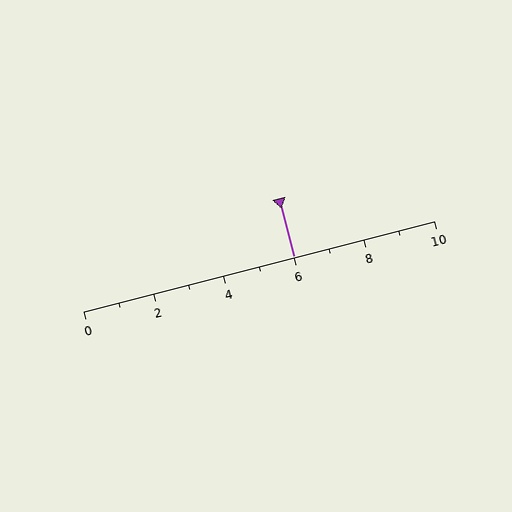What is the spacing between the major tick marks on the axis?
The major ticks are spaced 2 apart.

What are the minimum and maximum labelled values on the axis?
The axis runs from 0 to 10.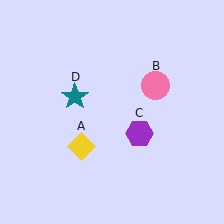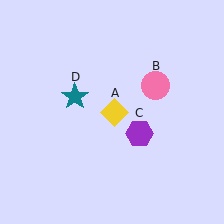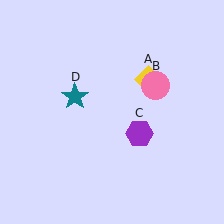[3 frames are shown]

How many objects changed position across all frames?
1 object changed position: yellow diamond (object A).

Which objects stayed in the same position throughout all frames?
Pink circle (object B) and purple hexagon (object C) and teal star (object D) remained stationary.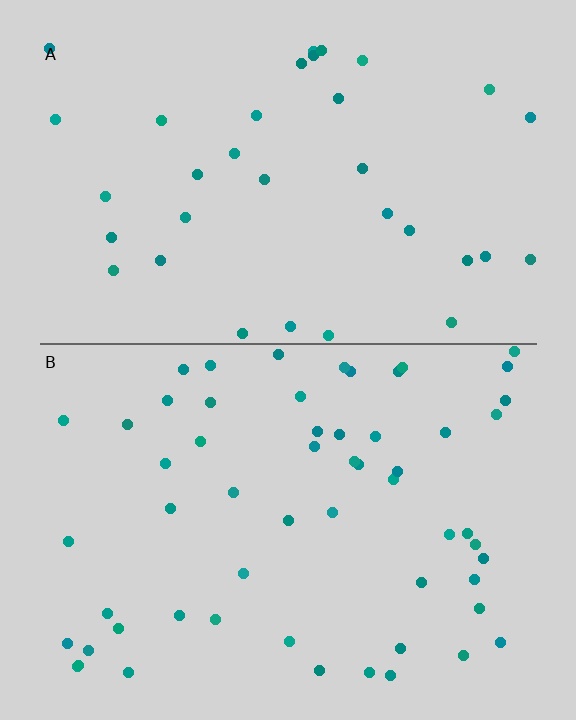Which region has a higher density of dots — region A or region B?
B (the bottom).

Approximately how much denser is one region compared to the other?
Approximately 1.7× — region B over region A.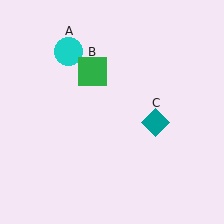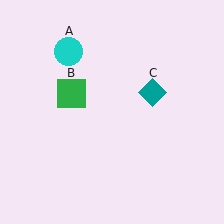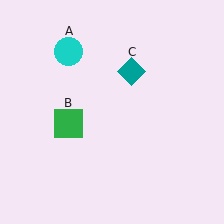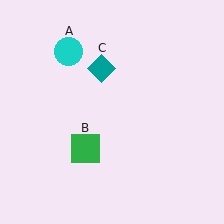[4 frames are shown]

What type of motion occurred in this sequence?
The green square (object B), teal diamond (object C) rotated counterclockwise around the center of the scene.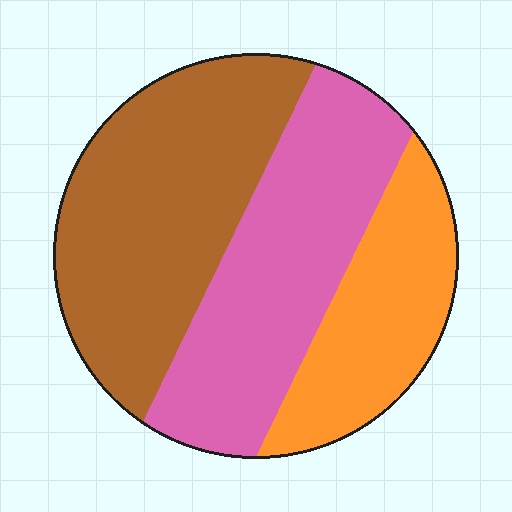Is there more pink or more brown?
Brown.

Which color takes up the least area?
Orange, at roughly 25%.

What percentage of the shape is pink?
Pink takes up between a third and a half of the shape.